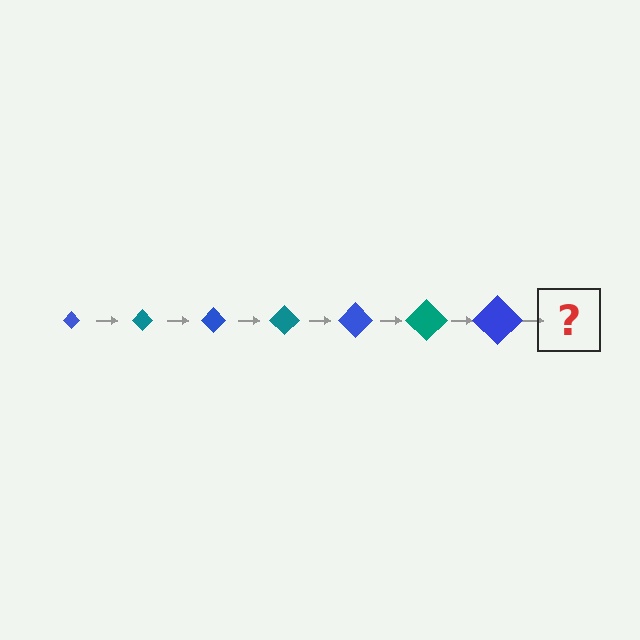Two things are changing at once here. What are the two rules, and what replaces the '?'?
The two rules are that the diamond grows larger each step and the color cycles through blue and teal. The '?' should be a teal diamond, larger than the previous one.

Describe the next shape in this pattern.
It should be a teal diamond, larger than the previous one.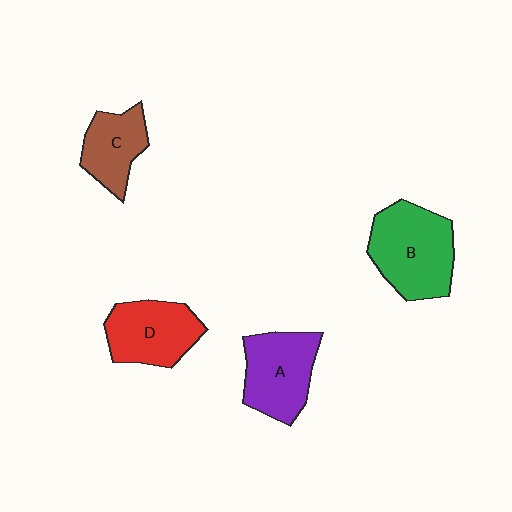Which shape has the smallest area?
Shape C (brown).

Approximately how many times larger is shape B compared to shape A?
Approximately 1.2 times.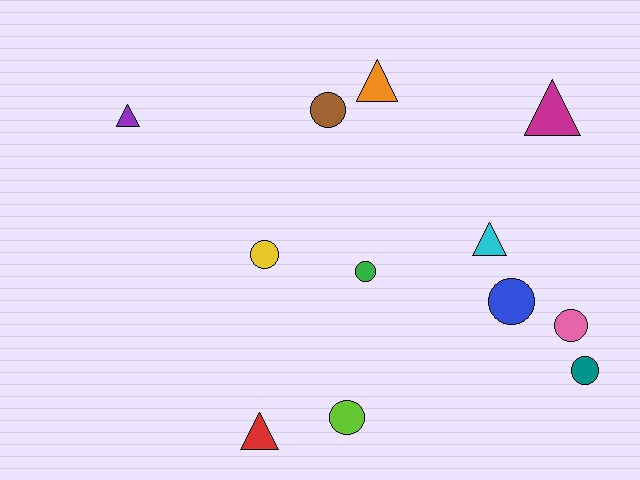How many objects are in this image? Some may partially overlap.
There are 12 objects.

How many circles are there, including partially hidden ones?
There are 7 circles.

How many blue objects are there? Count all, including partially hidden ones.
There is 1 blue object.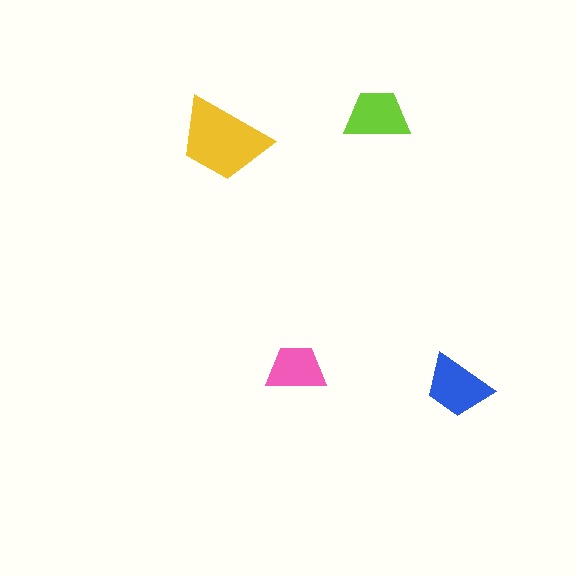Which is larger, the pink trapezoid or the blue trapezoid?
The blue one.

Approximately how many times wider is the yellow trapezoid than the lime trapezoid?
About 1.5 times wider.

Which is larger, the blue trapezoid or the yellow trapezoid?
The yellow one.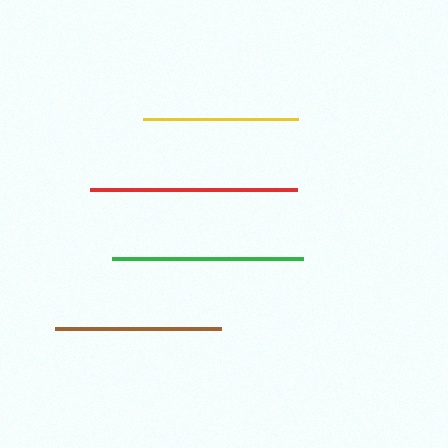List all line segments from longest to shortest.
From longest to shortest: red, green, brown, yellow.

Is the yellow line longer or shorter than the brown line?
The brown line is longer than the yellow line.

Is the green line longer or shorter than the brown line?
The green line is longer than the brown line.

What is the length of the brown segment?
The brown segment is approximately 167 pixels long.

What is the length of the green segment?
The green segment is approximately 191 pixels long.